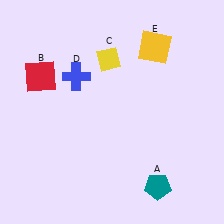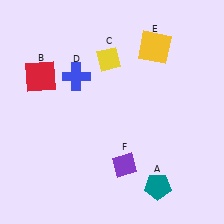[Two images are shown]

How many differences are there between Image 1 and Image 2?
There is 1 difference between the two images.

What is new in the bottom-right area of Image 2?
A purple diamond (F) was added in the bottom-right area of Image 2.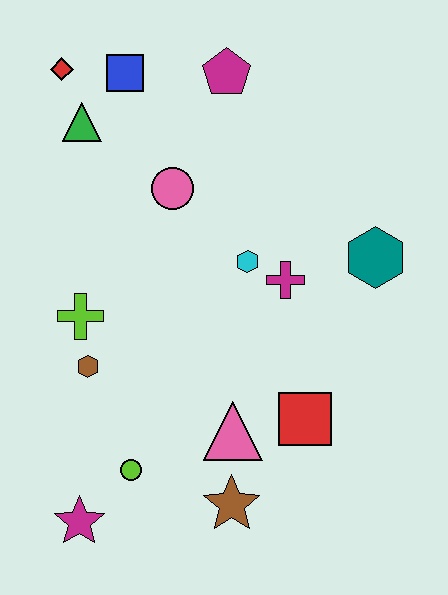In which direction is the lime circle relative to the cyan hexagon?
The lime circle is below the cyan hexagon.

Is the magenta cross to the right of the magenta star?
Yes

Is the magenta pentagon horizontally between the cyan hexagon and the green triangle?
Yes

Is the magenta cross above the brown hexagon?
Yes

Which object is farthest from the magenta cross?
The magenta star is farthest from the magenta cross.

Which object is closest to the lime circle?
The magenta star is closest to the lime circle.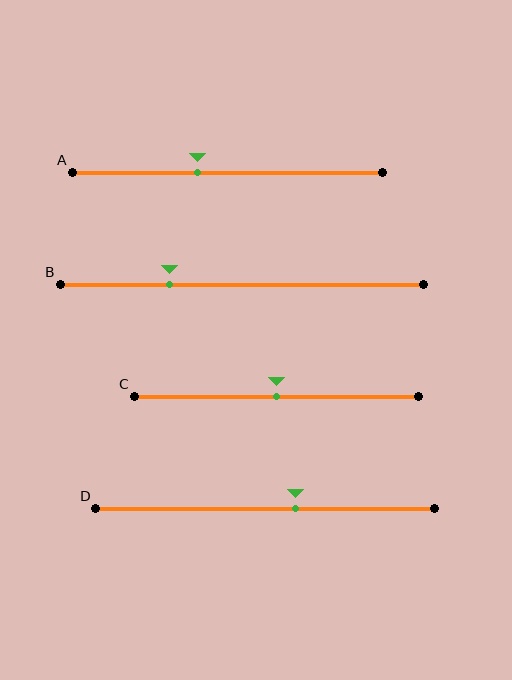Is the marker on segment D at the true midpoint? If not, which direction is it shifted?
No, the marker on segment D is shifted to the right by about 9% of the segment length.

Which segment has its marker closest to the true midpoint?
Segment C has its marker closest to the true midpoint.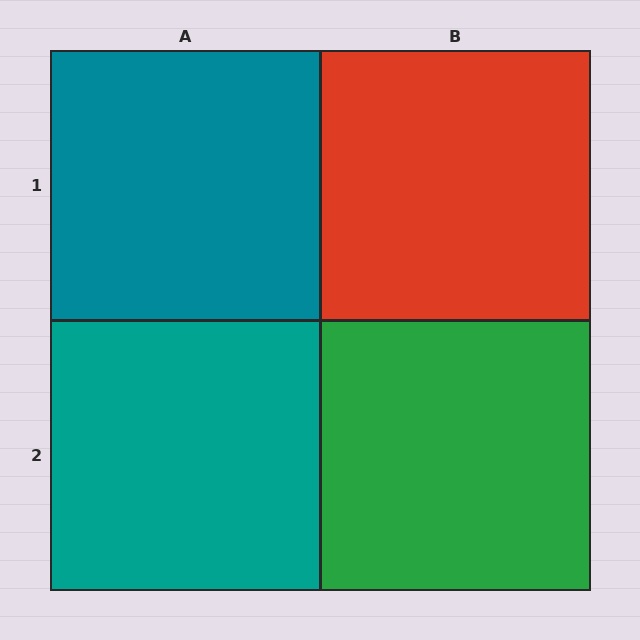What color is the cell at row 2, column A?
Teal.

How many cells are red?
1 cell is red.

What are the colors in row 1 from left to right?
Teal, red.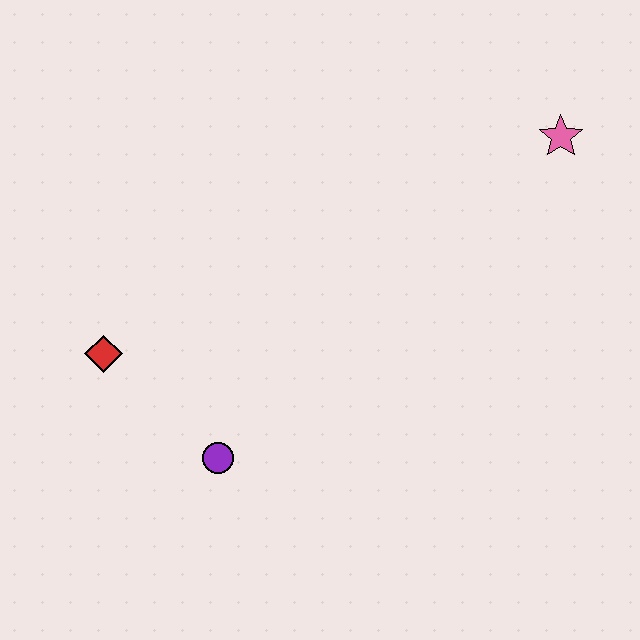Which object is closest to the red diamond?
The purple circle is closest to the red diamond.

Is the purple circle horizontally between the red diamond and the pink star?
Yes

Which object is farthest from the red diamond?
The pink star is farthest from the red diamond.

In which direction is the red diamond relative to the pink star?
The red diamond is to the left of the pink star.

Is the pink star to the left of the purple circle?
No